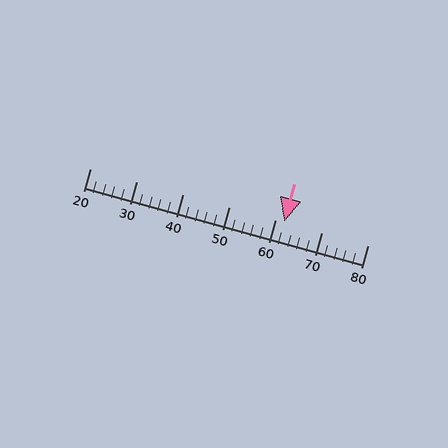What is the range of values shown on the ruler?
The ruler shows values from 20 to 80.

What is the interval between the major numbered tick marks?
The major tick marks are spaced 10 units apart.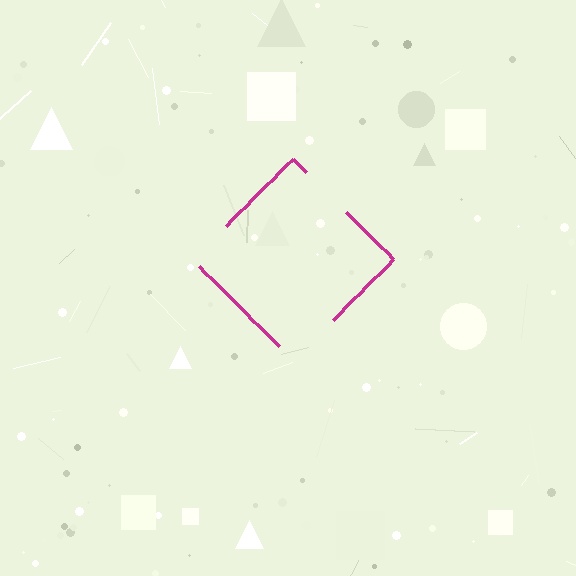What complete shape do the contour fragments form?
The contour fragments form a diamond.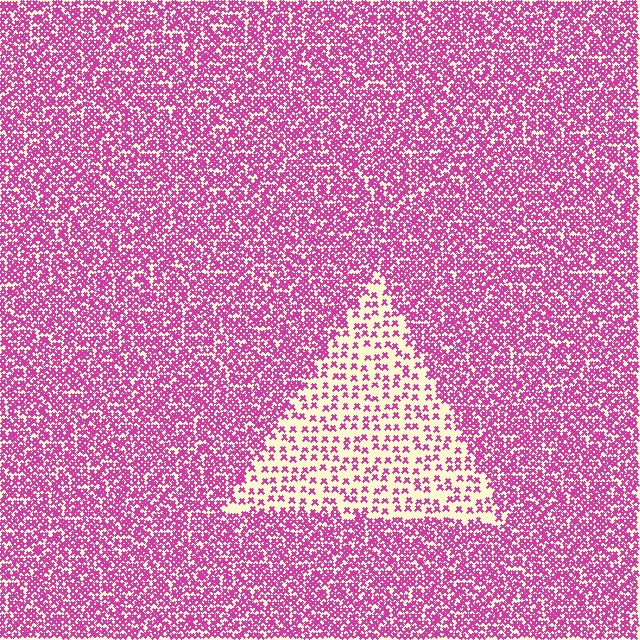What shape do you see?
I see a triangle.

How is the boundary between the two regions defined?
The boundary is defined by a change in element density (approximately 2.7x ratio). All elements are the same color, size, and shape.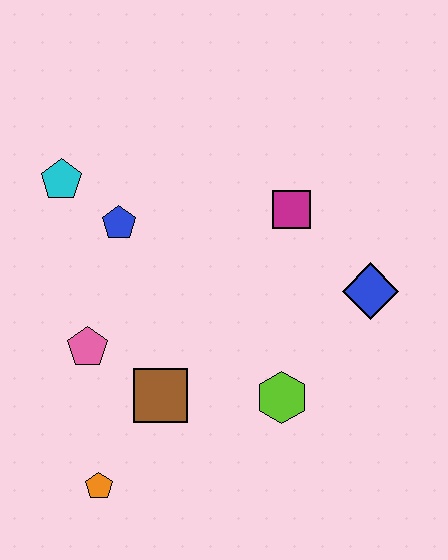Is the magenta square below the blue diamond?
No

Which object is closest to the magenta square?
The blue diamond is closest to the magenta square.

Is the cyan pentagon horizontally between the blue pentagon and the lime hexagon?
No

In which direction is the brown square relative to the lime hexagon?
The brown square is to the left of the lime hexagon.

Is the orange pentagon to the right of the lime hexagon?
No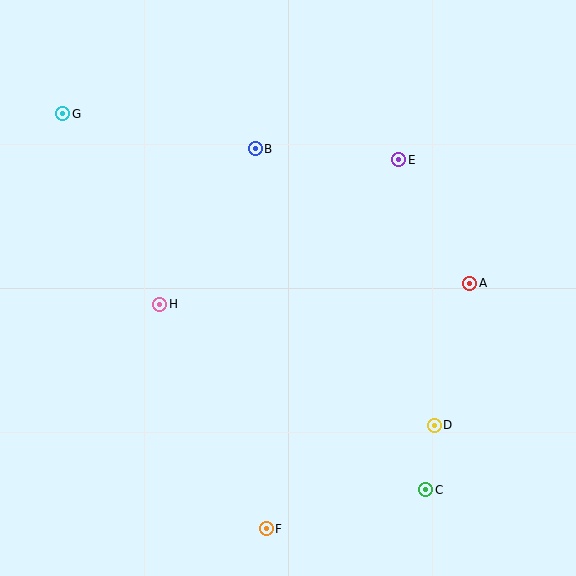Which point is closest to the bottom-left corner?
Point F is closest to the bottom-left corner.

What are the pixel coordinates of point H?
Point H is at (160, 304).